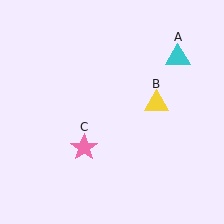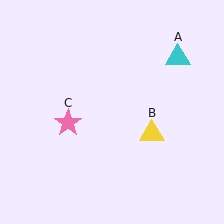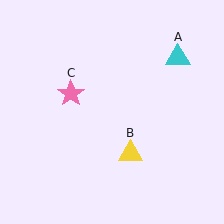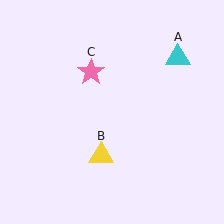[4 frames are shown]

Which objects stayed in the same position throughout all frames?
Cyan triangle (object A) remained stationary.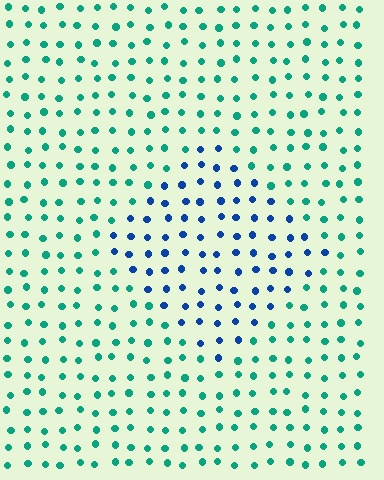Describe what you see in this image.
The image is filled with small teal elements in a uniform arrangement. A diamond-shaped region is visible where the elements are tinted to a slightly different hue, forming a subtle color boundary.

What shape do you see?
I see a diamond.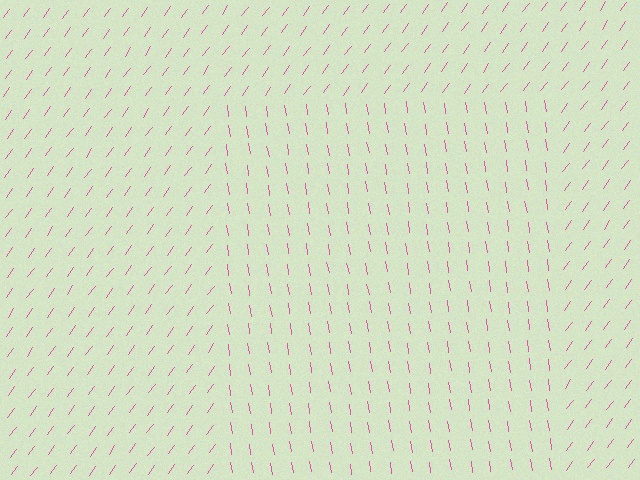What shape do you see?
I see a rectangle.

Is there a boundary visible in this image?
Yes, there is a texture boundary formed by a change in line orientation.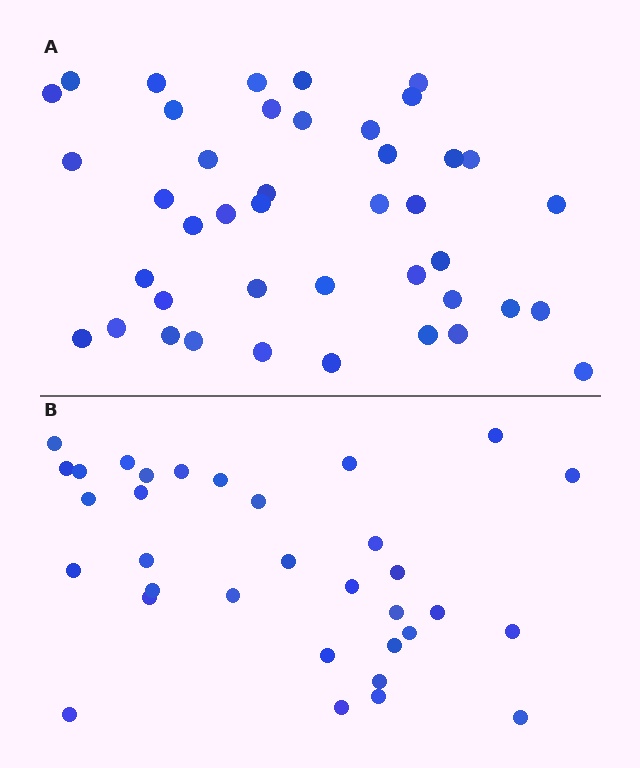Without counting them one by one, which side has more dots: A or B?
Region A (the top region) has more dots.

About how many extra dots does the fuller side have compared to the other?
Region A has roughly 8 or so more dots than region B.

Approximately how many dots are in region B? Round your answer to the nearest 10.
About 30 dots. (The exact count is 33, which rounds to 30.)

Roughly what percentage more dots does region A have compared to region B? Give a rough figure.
About 25% more.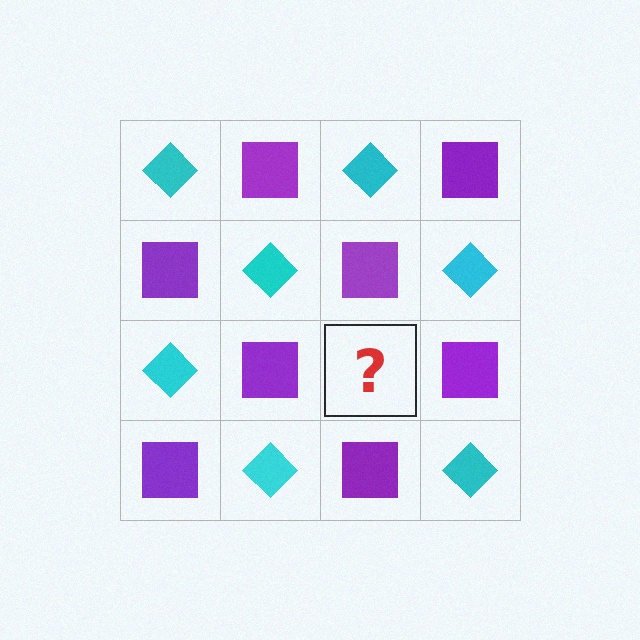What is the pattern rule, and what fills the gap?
The rule is that it alternates cyan diamond and purple square in a checkerboard pattern. The gap should be filled with a cyan diamond.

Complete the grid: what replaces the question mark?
The question mark should be replaced with a cyan diamond.